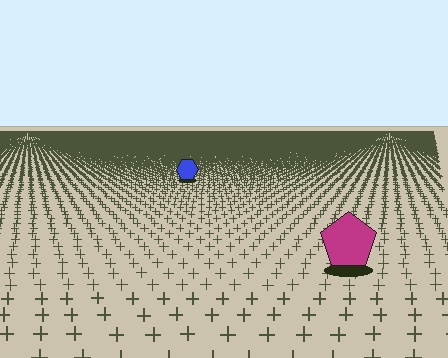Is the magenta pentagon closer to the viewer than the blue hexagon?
Yes. The magenta pentagon is closer — you can tell from the texture gradient: the ground texture is coarser near it.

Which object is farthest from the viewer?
The blue hexagon is farthest from the viewer. It appears smaller and the ground texture around it is denser.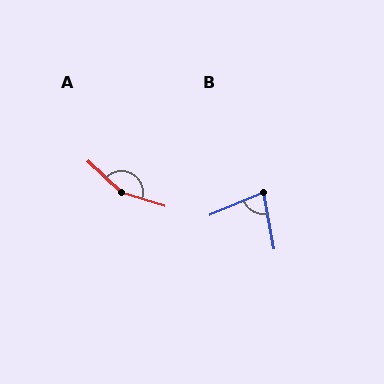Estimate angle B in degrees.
Approximately 77 degrees.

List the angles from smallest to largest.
B (77°), A (155°).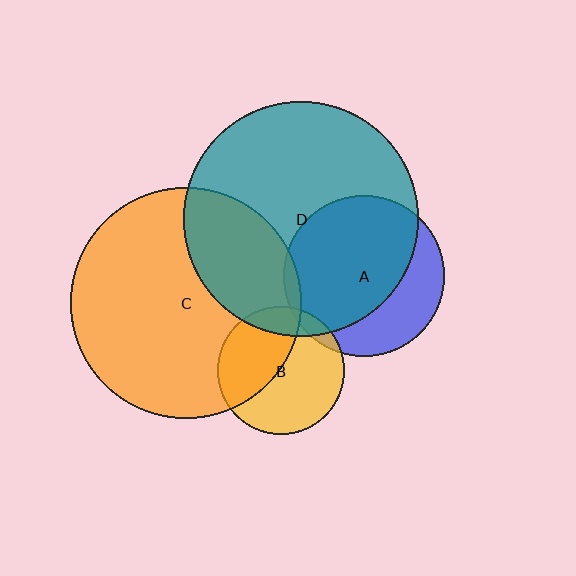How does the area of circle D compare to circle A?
Approximately 2.1 times.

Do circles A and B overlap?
Yes.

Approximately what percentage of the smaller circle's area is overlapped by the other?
Approximately 5%.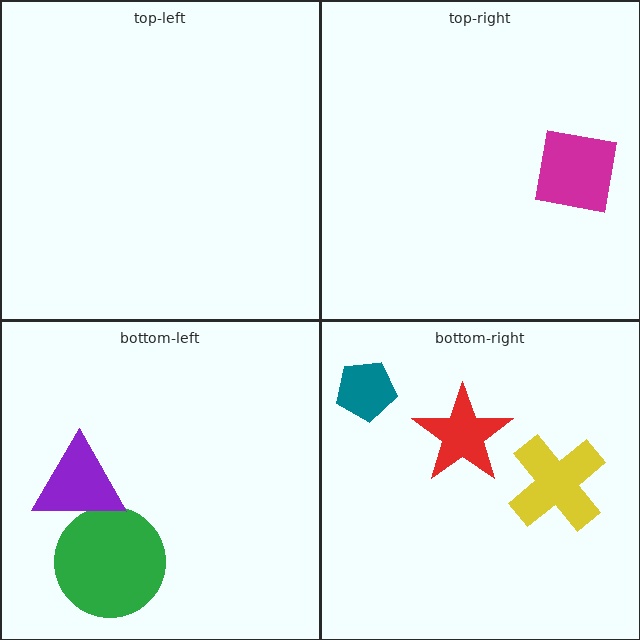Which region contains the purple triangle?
The bottom-left region.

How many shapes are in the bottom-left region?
2.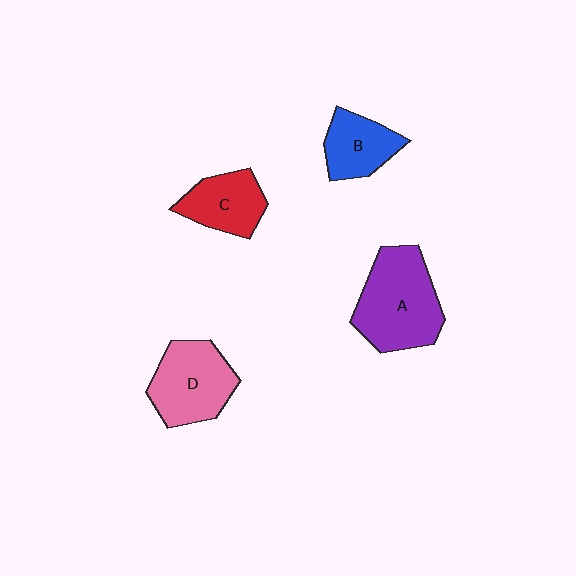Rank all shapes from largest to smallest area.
From largest to smallest: A (purple), D (pink), C (red), B (blue).